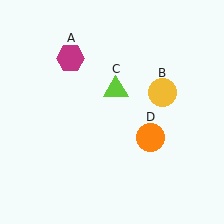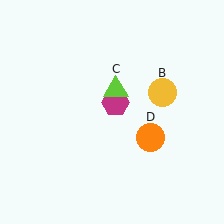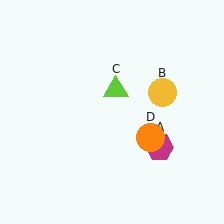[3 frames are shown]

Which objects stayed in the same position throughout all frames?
Yellow circle (object B) and lime triangle (object C) and orange circle (object D) remained stationary.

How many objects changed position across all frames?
1 object changed position: magenta hexagon (object A).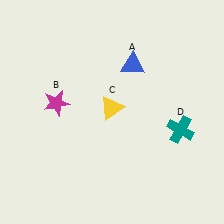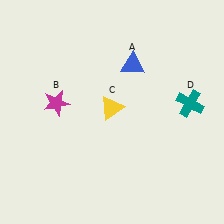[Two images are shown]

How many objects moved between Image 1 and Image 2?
1 object moved between the two images.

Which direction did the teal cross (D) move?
The teal cross (D) moved up.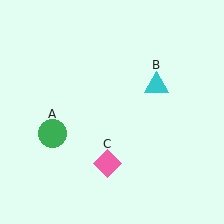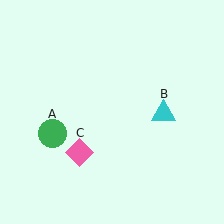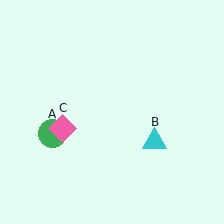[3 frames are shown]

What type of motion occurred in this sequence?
The cyan triangle (object B), pink diamond (object C) rotated clockwise around the center of the scene.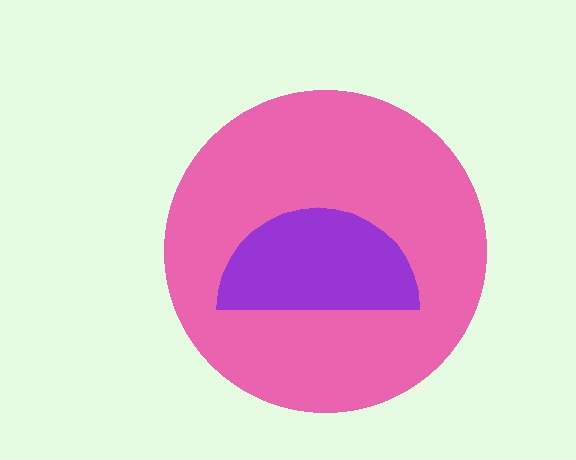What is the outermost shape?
The pink circle.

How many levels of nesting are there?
2.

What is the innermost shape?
The purple semicircle.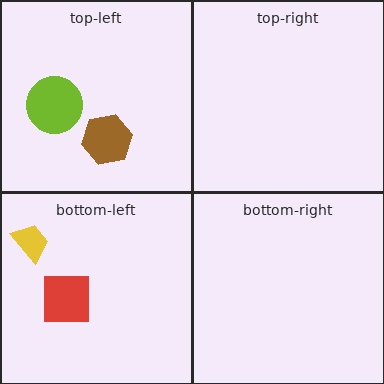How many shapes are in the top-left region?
2.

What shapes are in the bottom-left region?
The red square, the yellow trapezoid.